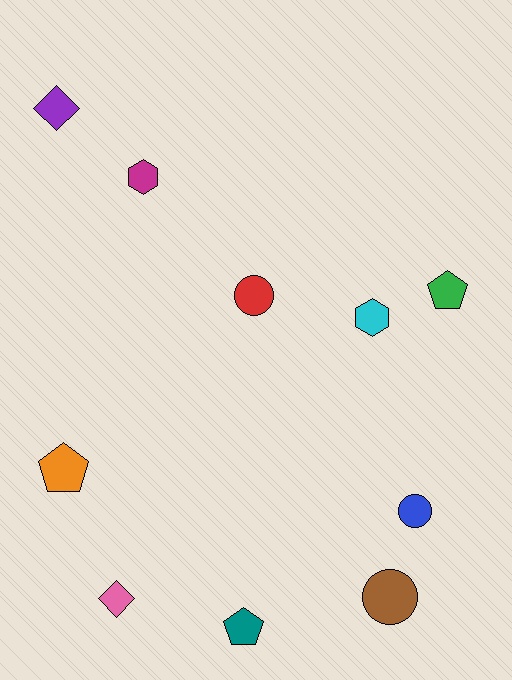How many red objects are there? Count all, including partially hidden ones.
There is 1 red object.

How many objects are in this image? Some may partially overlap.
There are 10 objects.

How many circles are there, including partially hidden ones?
There are 3 circles.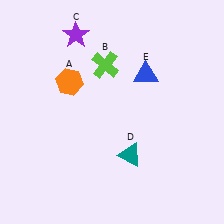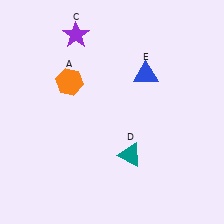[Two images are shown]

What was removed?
The lime cross (B) was removed in Image 2.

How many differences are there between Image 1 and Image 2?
There is 1 difference between the two images.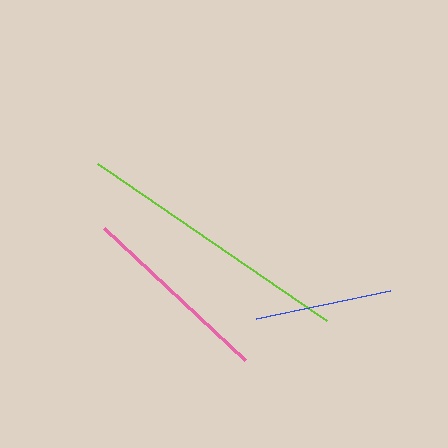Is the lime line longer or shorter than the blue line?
The lime line is longer than the blue line.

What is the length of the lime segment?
The lime segment is approximately 277 pixels long.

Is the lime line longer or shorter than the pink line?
The lime line is longer than the pink line.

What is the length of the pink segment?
The pink segment is approximately 193 pixels long.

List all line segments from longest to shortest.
From longest to shortest: lime, pink, blue.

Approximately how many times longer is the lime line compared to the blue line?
The lime line is approximately 2.0 times the length of the blue line.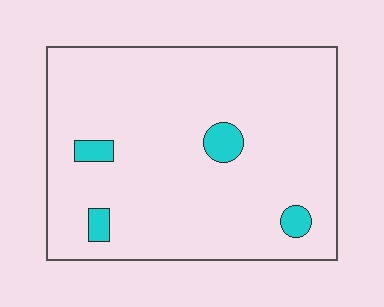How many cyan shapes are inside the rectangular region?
4.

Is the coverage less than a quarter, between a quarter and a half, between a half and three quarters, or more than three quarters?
Less than a quarter.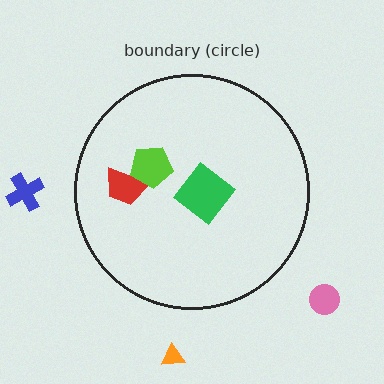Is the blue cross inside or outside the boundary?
Outside.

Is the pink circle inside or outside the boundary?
Outside.